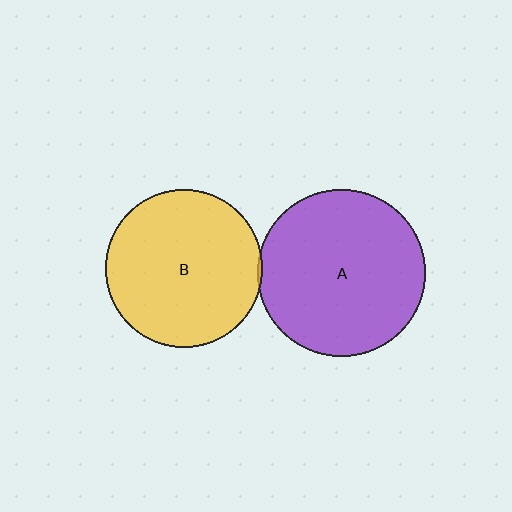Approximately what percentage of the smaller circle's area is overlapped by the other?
Approximately 5%.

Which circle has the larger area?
Circle A (purple).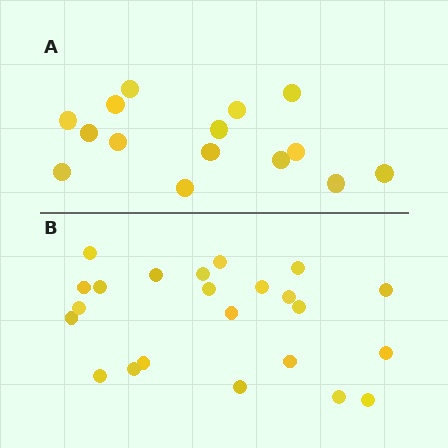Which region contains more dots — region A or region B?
Region B (the bottom region) has more dots.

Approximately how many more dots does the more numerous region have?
Region B has roughly 8 or so more dots than region A.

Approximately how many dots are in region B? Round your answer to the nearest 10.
About 20 dots. (The exact count is 23, which rounds to 20.)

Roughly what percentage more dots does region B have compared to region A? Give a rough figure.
About 55% more.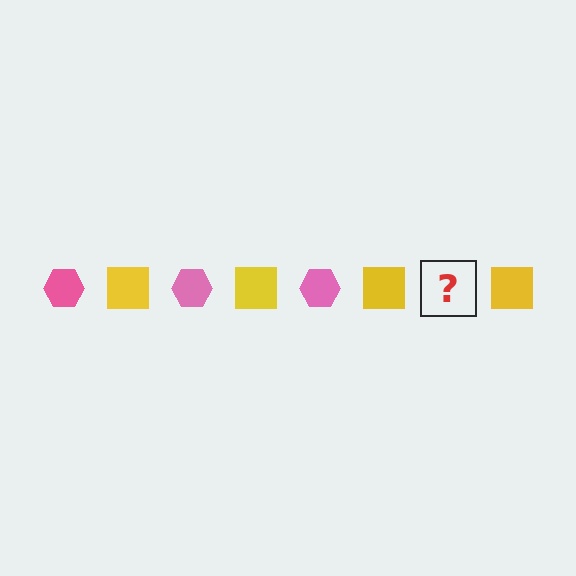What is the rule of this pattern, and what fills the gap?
The rule is that the pattern alternates between pink hexagon and yellow square. The gap should be filled with a pink hexagon.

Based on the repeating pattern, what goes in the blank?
The blank should be a pink hexagon.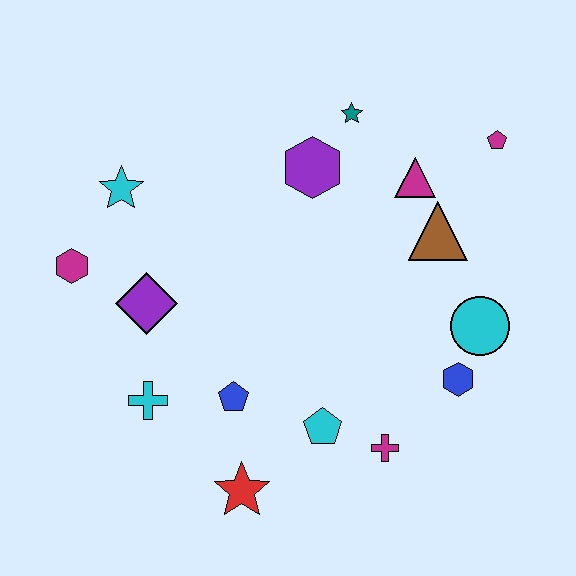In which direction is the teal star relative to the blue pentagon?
The teal star is above the blue pentagon.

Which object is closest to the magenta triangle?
The brown triangle is closest to the magenta triangle.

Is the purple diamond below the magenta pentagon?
Yes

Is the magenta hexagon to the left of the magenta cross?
Yes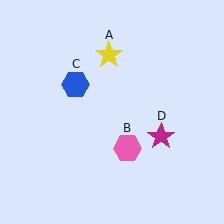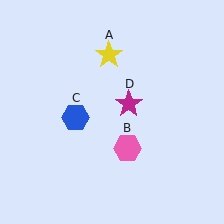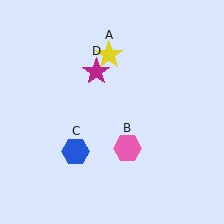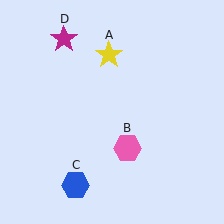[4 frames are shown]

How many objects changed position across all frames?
2 objects changed position: blue hexagon (object C), magenta star (object D).